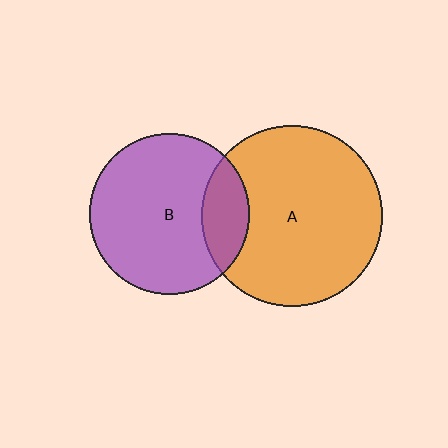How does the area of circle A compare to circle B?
Approximately 1.3 times.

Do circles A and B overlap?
Yes.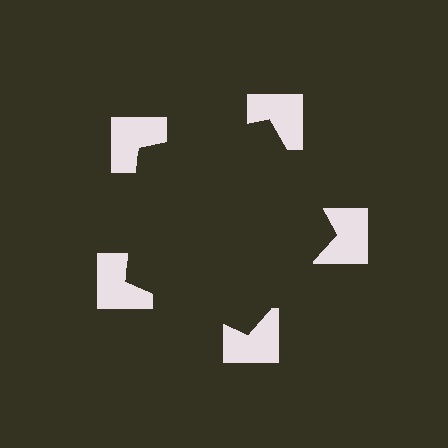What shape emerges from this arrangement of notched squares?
An illusory pentagon — its edges are inferred from the aligned wedge cuts in the notched squares, not physically drawn.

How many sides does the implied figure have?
5 sides.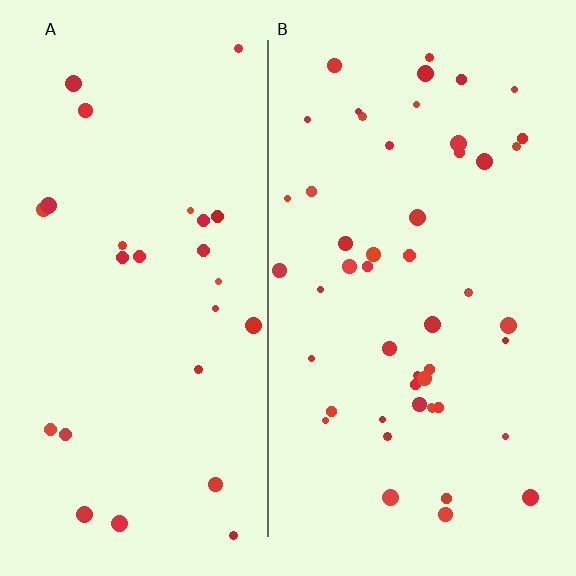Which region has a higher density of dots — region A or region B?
B (the right).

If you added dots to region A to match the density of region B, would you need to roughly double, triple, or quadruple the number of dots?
Approximately double.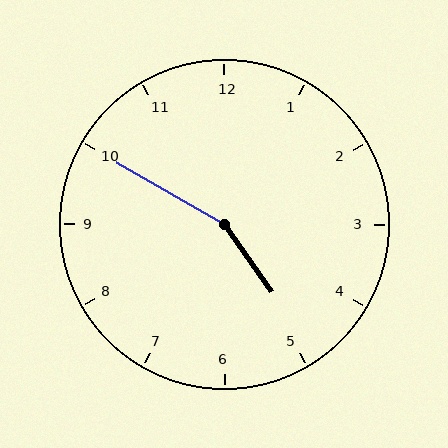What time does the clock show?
4:50.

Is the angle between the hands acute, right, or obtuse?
It is obtuse.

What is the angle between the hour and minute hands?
Approximately 155 degrees.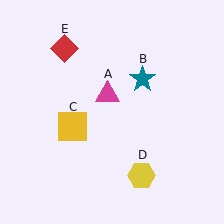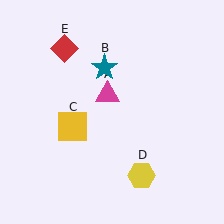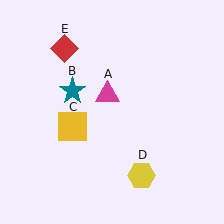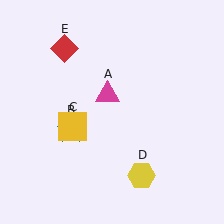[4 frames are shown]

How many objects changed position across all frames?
1 object changed position: teal star (object B).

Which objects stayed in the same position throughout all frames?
Magenta triangle (object A) and yellow square (object C) and yellow hexagon (object D) and red diamond (object E) remained stationary.